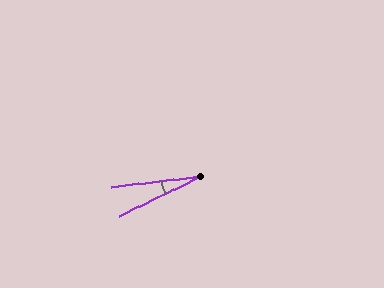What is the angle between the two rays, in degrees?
Approximately 19 degrees.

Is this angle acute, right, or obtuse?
It is acute.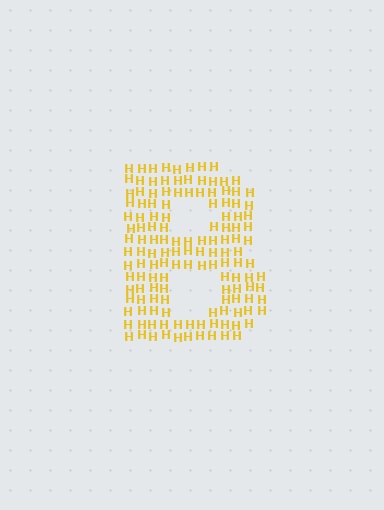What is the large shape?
The large shape is the letter B.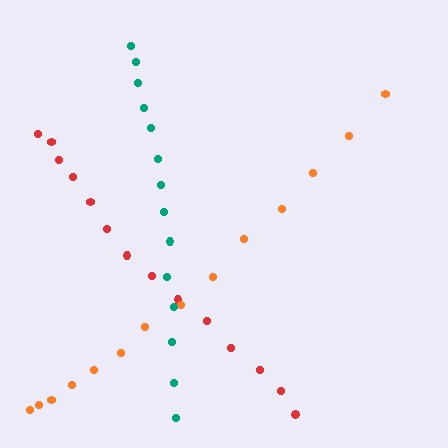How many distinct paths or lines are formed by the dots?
There are 3 distinct paths.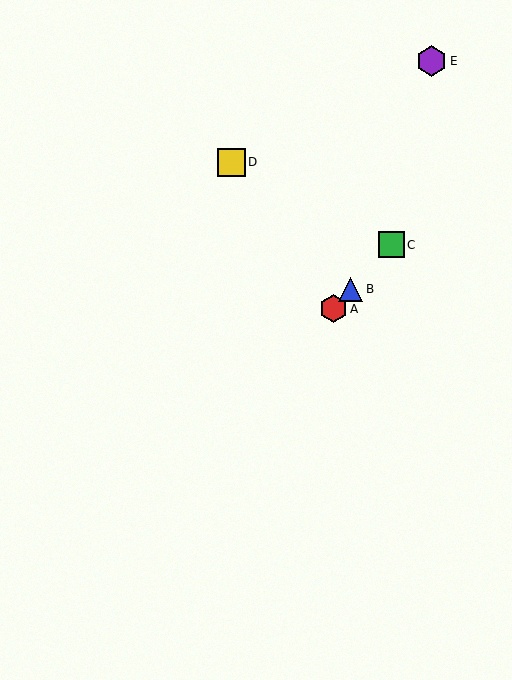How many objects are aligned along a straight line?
3 objects (A, B, C) are aligned along a straight line.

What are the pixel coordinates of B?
Object B is at (351, 289).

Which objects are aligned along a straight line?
Objects A, B, C are aligned along a straight line.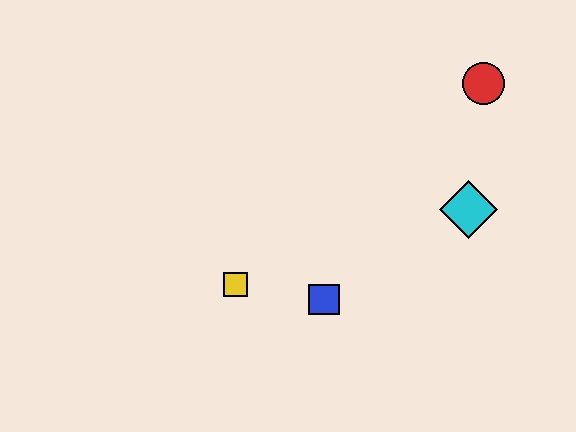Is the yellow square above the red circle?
No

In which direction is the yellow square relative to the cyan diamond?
The yellow square is to the left of the cyan diamond.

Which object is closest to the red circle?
The cyan diamond is closest to the red circle.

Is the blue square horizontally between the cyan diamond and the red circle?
No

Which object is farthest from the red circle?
The yellow square is farthest from the red circle.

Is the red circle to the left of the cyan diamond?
No